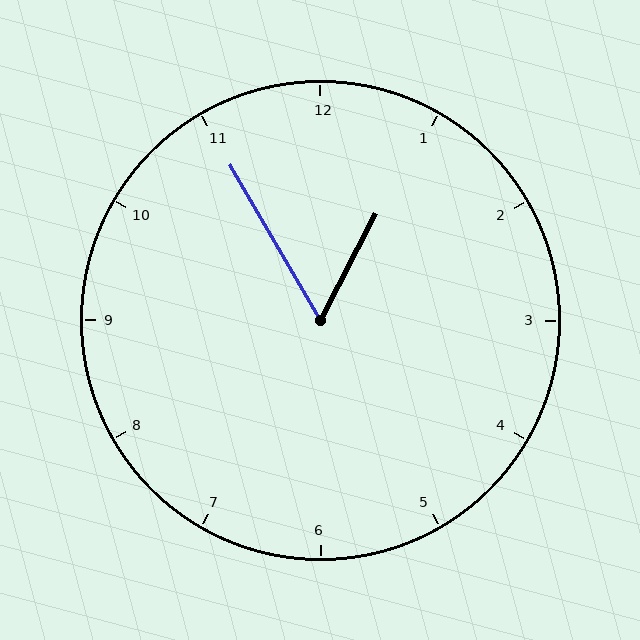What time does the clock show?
12:55.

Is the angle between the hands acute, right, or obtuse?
It is acute.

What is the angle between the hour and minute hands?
Approximately 58 degrees.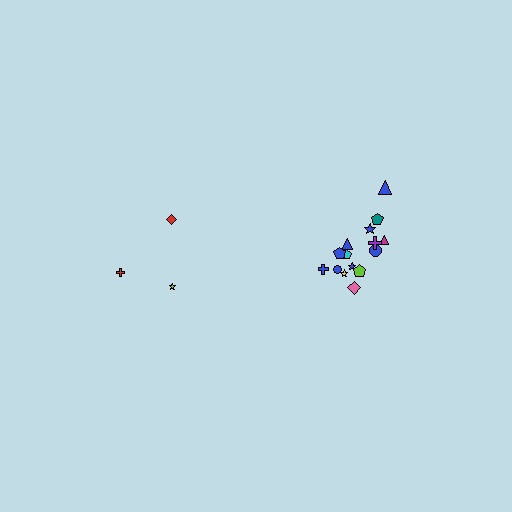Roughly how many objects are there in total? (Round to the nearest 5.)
Roughly 20 objects in total.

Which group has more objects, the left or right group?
The right group.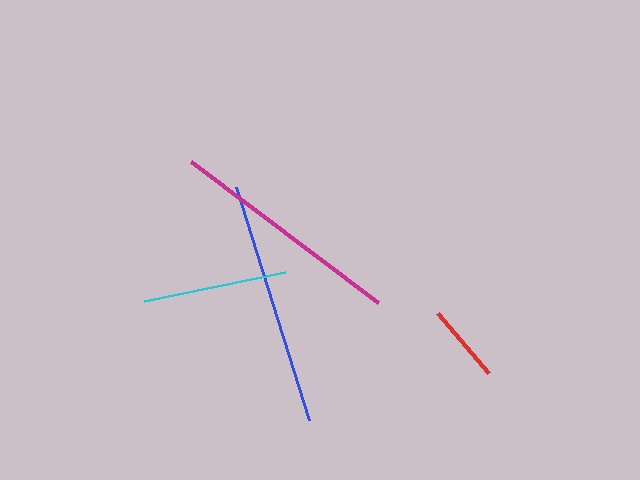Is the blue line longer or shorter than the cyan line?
The blue line is longer than the cyan line.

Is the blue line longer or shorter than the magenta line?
The blue line is longer than the magenta line.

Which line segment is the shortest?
The red line is the shortest at approximately 78 pixels.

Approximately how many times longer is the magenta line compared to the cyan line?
The magenta line is approximately 1.6 times the length of the cyan line.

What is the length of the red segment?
The red segment is approximately 78 pixels long.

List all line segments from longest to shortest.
From longest to shortest: blue, magenta, cyan, red.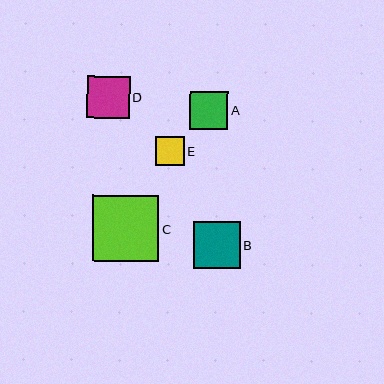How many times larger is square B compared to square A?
Square B is approximately 1.2 times the size of square A.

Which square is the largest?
Square C is the largest with a size of approximately 66 pixels.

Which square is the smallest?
Square E is the smallest with a size of approximately 29 pixels.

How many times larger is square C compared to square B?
Square C is approximately 1.4 times the size of square B.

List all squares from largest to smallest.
From largest to smallest: C, B, D, A, E.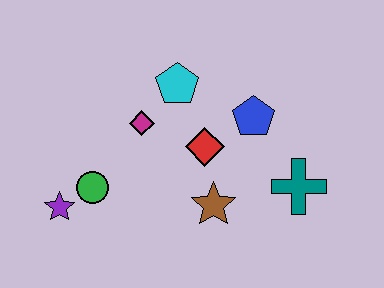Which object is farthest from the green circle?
The teal cross is farthest from the green circle.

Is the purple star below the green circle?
Yes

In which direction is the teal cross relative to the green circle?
The teal cross is to the right of the green circle.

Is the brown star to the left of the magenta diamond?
No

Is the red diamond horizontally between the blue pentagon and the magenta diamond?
Yes